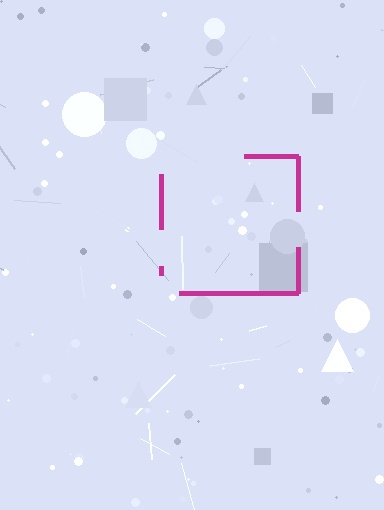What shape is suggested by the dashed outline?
The dashed outline suggests a square.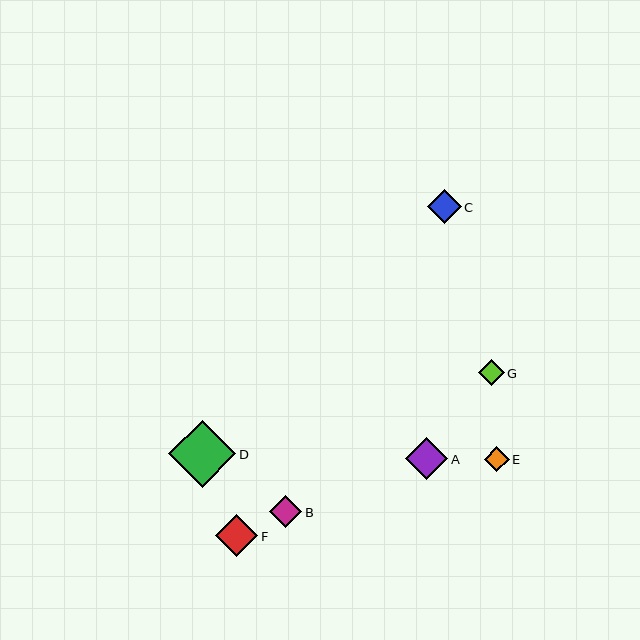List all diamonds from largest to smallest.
From largest to smallest: D, A, F, C, B, G, E.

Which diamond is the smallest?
Diamond E is the smallest with a size of approximately 25 pixels.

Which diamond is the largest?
Diamond D is the largest with a size of approximately 67 pixels.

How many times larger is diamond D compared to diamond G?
Diamond D is approximately 2.6 times the size of diamond G.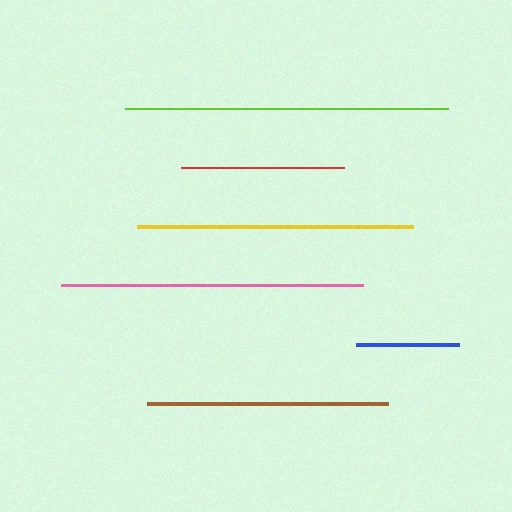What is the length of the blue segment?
The blue segment is approximately 104 pixels long.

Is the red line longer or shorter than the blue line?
The red line is longer than the blue line.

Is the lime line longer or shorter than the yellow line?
The lime line is longer than the yellow line.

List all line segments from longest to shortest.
From longest to shortest: lime, pink, yellow, brown, red, blue.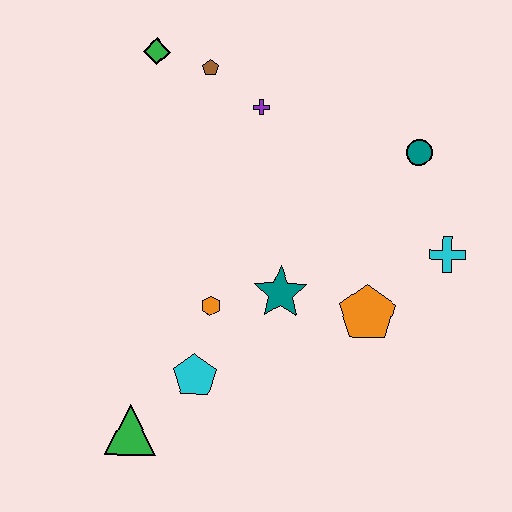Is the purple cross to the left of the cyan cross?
Yes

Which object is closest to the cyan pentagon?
The orange hexagon is closest to the cyan pentagon.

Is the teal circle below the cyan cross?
No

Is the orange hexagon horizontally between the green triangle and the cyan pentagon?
No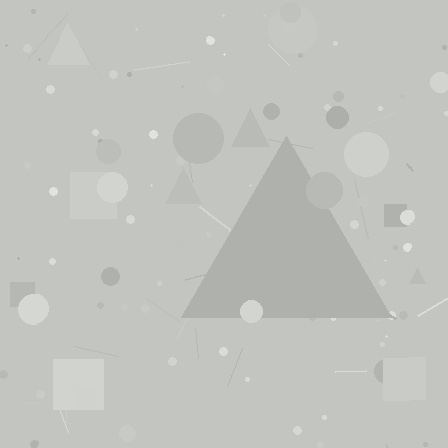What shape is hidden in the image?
A triangle is hidden in the image.